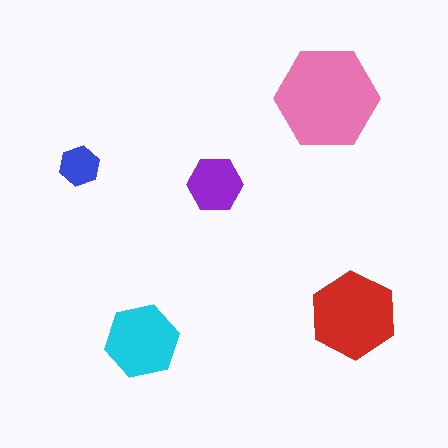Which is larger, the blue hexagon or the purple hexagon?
The purple one.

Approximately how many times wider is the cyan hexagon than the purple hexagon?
About 1.5 times wider.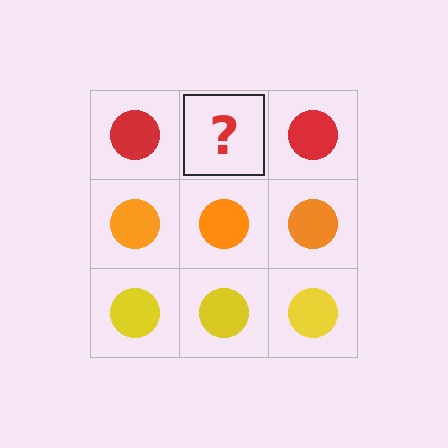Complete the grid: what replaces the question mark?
The question mark should be replaced with a red circle.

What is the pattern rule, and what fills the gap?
The rule is that each row has a consistent color. The gap should be filled with a red circle.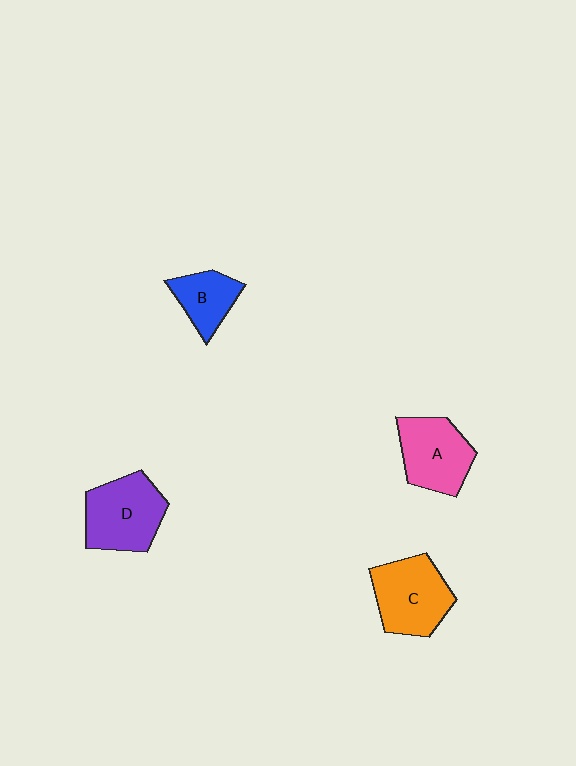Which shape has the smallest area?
Shape B (blue).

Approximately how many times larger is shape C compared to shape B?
Approximately 1.6 times.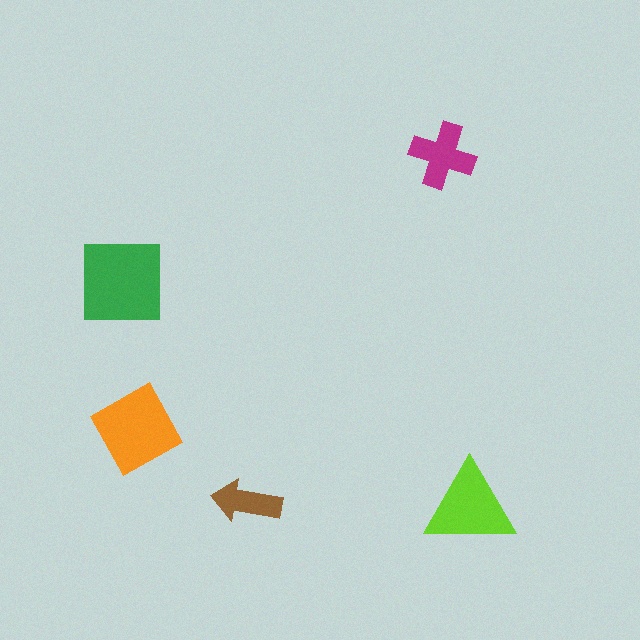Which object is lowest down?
The lime triangle is bottommost.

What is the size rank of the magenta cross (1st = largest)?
4th.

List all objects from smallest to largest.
The brown arrow, the magenta cross, the lime triangle, the orange diamond, the green square.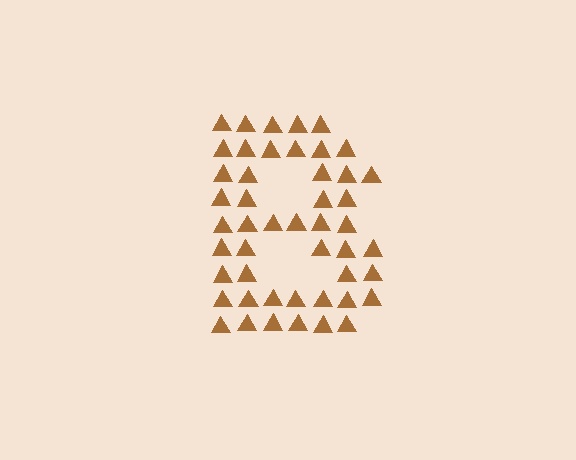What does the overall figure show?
The overall figure shows the letter B.